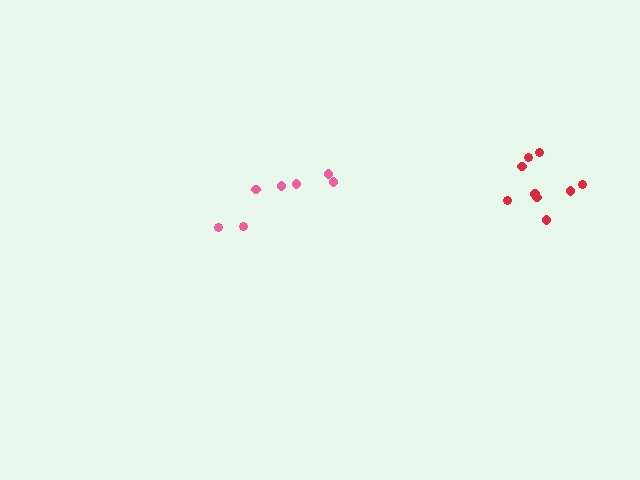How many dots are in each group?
Group 1: 9 dots, Group 2: 7 dots (16 total).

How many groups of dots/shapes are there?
There are 2 groups.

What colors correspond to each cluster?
The clusters are colored: red, pink.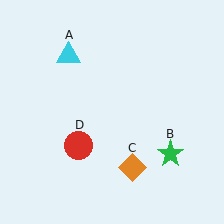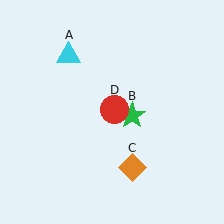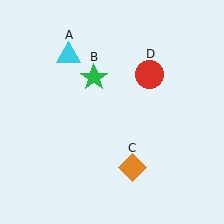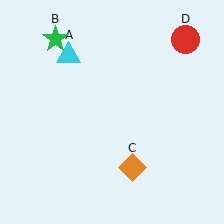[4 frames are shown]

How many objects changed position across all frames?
2 objects changed position: green star (object B), red circle (object D).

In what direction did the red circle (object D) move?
The red circle (object D) moved up and to the right.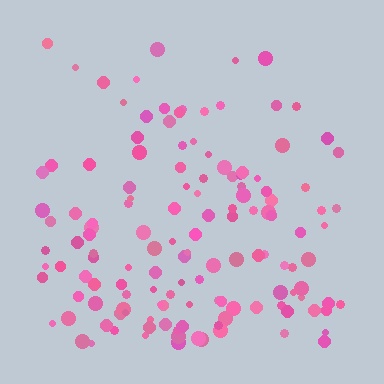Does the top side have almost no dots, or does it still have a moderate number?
Still a moderate number, just noticeably fewer than the bottom.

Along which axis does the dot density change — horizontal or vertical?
Vertical.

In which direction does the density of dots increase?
From top to bottom, with the bottom side densest.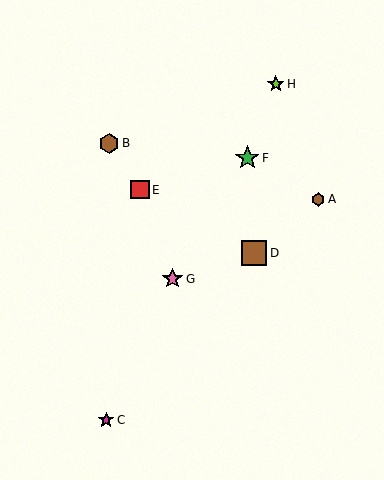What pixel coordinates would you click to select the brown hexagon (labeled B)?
Click at (109, 143) to select the brown hexagon B.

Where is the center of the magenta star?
The center of the magenta star is at (106, 420).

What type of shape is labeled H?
Shape H is a lime star.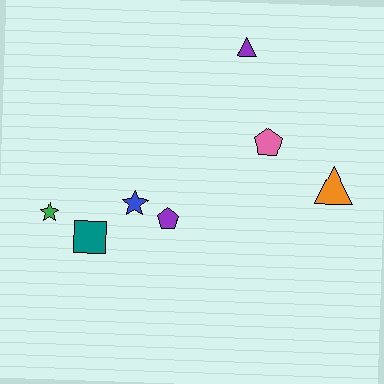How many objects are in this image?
There are 7 objects.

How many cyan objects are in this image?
There are no cyan objects.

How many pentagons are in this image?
There are 2 pentagons.